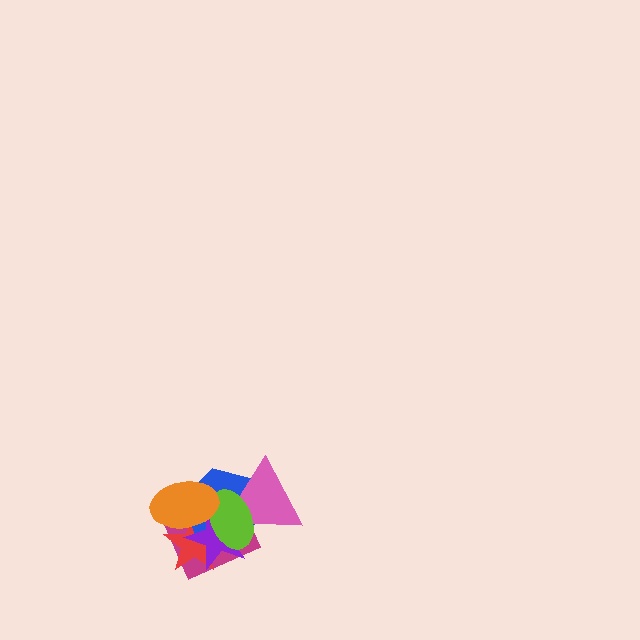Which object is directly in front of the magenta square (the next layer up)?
The red star is directly in front of the magenta square.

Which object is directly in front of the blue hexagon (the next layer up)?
The pink triangle is directly in front of the blue hexagon.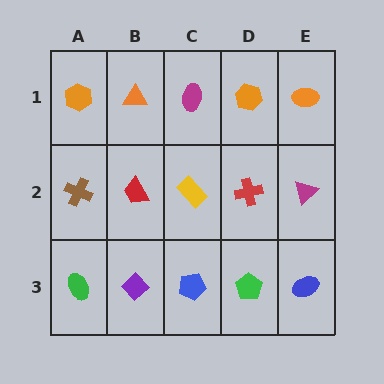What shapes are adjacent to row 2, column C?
A magenta ellipse (row 1, column C), a blue pentagon (row 3, column C), a red trapezoid (row 2, column B), a red cross (row 2, column D).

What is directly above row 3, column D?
A red cross.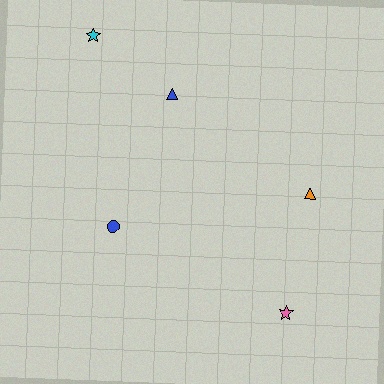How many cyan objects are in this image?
There is 1 cyan object.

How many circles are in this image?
There is 1 circle.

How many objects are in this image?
There are 5 objects.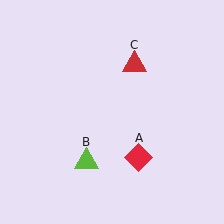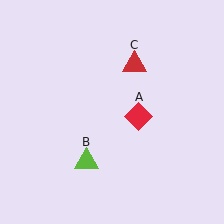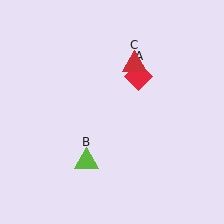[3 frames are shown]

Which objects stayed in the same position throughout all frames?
Lime triangle (object B) and red triangle (object C) remained stationary.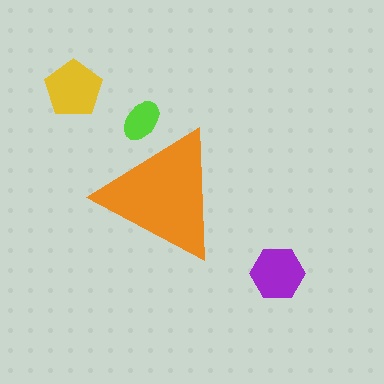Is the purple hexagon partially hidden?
No, the purple hexagon is fully visible.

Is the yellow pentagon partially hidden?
No, the yellow pentagon is fully visible.